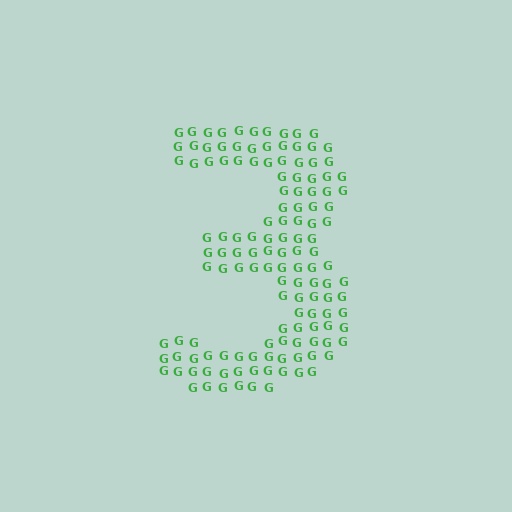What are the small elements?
The small elements are letter G's.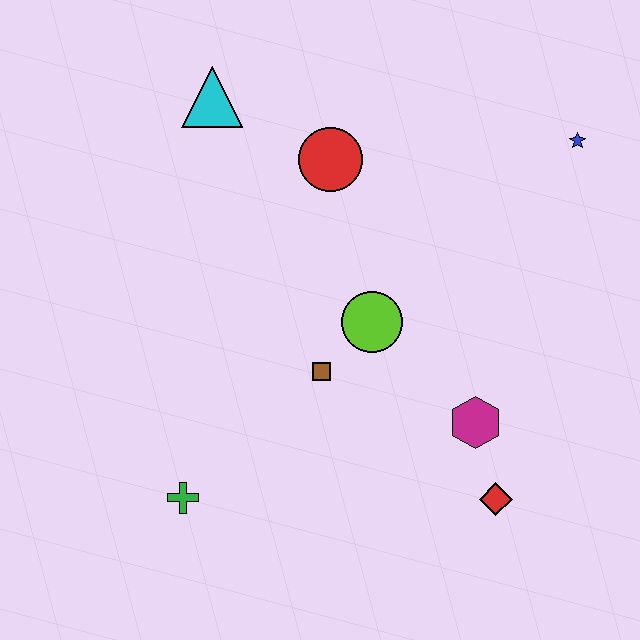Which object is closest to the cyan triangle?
The red circle is closest to the cyan triangle.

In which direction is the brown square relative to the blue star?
The brown square is to the left of the blue star.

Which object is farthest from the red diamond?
The cyan triangle is farthest from the red diamond.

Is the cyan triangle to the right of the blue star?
No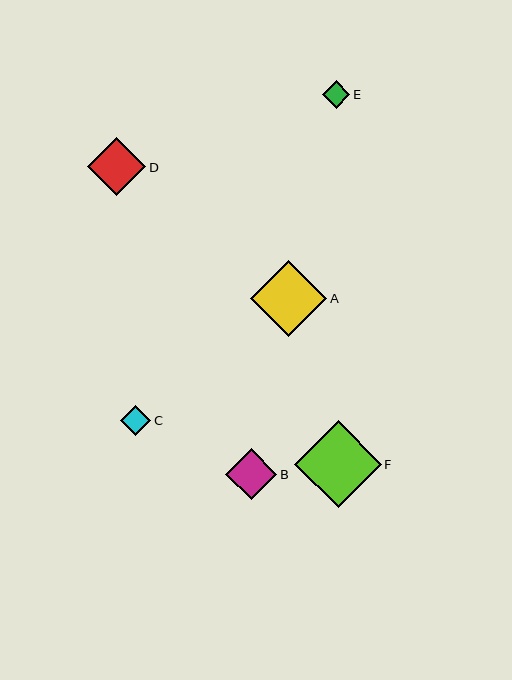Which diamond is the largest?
Diamond F is the largest with a size of approximately 87 pixels.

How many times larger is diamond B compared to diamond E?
Diamond B is approximately 1.8 times the size of diamond E.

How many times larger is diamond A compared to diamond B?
Diamond A is approximately 1.5 times the size of diamond B.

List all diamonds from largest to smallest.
From largest to smallest: F, A, D, B, C, E.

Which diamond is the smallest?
Diamond E is the smallest with a size of approximately 28 pixels.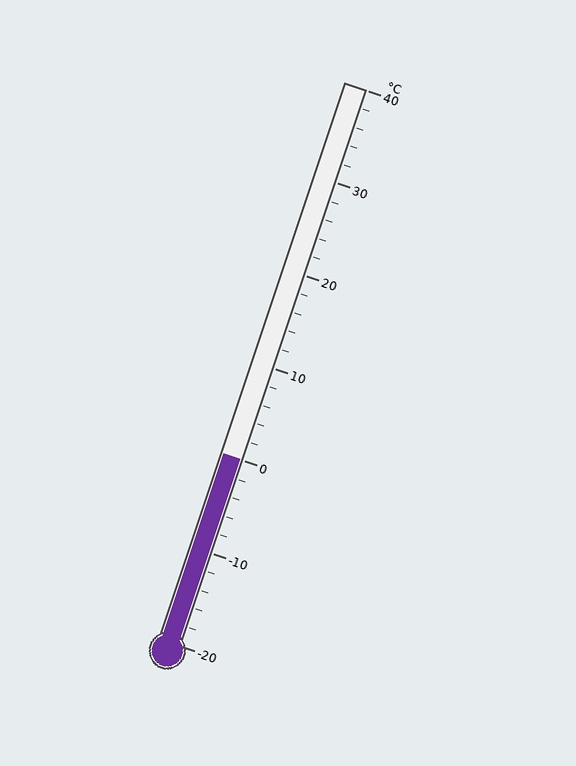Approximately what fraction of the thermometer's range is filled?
The thermometer is filled to approximately 35% of its range.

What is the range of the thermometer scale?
The thermometer scale ranges from -20°C to 40°C.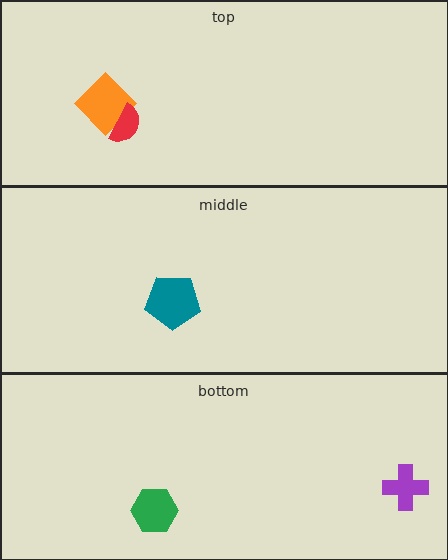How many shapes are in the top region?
2.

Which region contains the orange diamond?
The top region.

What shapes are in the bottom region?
The green hexagon, the purple cross.